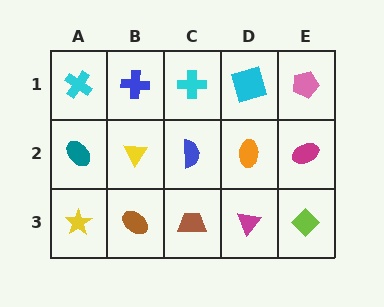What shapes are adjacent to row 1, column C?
A blue semicircle (row 2, column C), a blue cross (row 1, column B), a cyan square (row 1, column D).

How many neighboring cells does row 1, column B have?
3.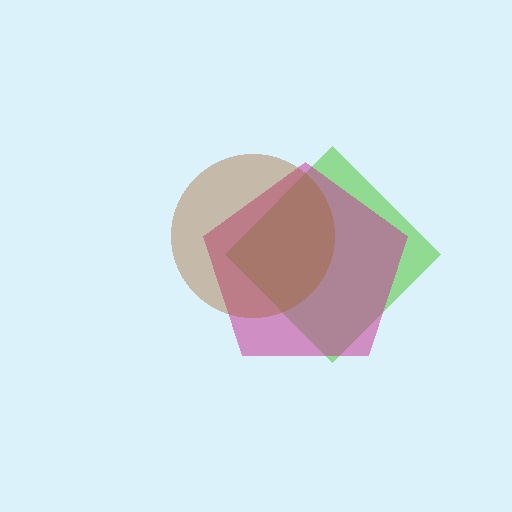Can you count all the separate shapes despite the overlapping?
Yes, there are 3 separate shapes.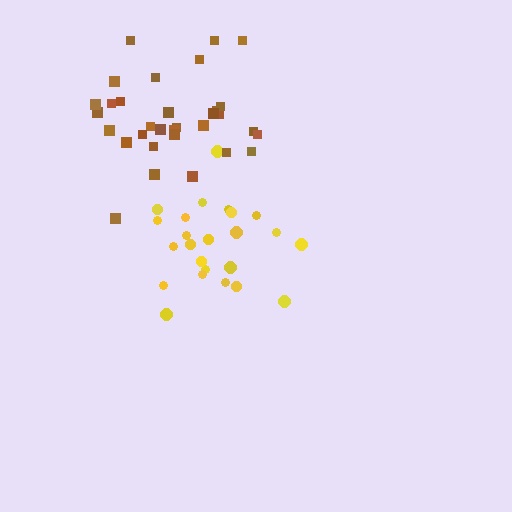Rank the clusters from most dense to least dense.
yellow, brown.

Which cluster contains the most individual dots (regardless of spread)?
Brown (32).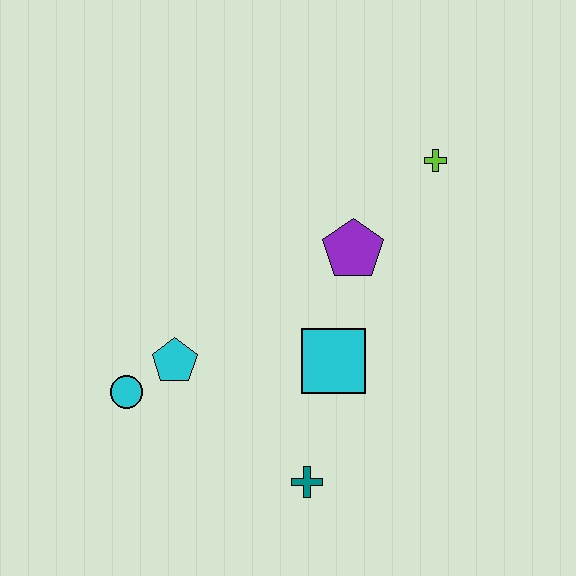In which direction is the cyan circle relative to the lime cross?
The cyan circle is to the left of the lime cross.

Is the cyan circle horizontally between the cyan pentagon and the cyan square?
No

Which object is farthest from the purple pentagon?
The cyan circle is farthest from the purple pentagon.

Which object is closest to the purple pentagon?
The cyan square is closest to the purple pentagon.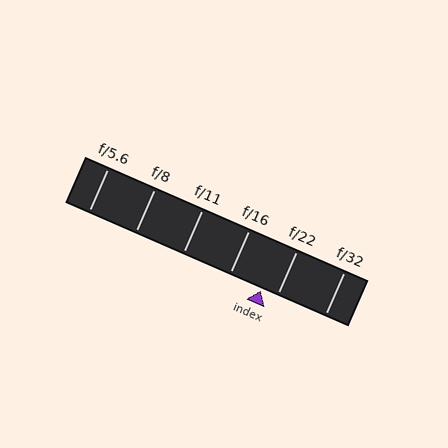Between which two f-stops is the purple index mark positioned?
The index mark is between f/16 and f/22.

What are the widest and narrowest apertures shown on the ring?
The widest aperture shown is f/5.6 and the narrowest is f/32.